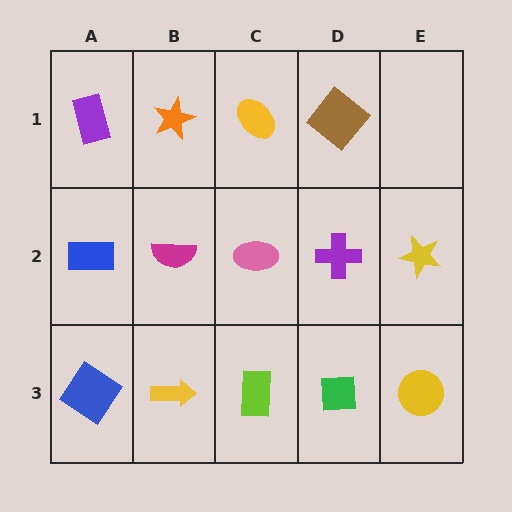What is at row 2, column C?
A pink ellipse.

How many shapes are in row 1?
4 shapes.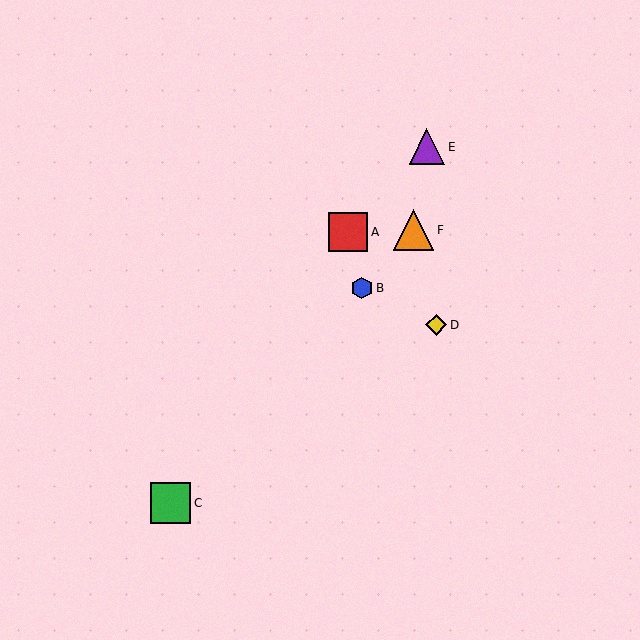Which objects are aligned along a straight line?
Objects B, C, F are aligned along a straight line.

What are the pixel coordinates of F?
Object F is at (414, 230).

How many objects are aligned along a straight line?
3 objects (B, C, F) are aligned along a straight line.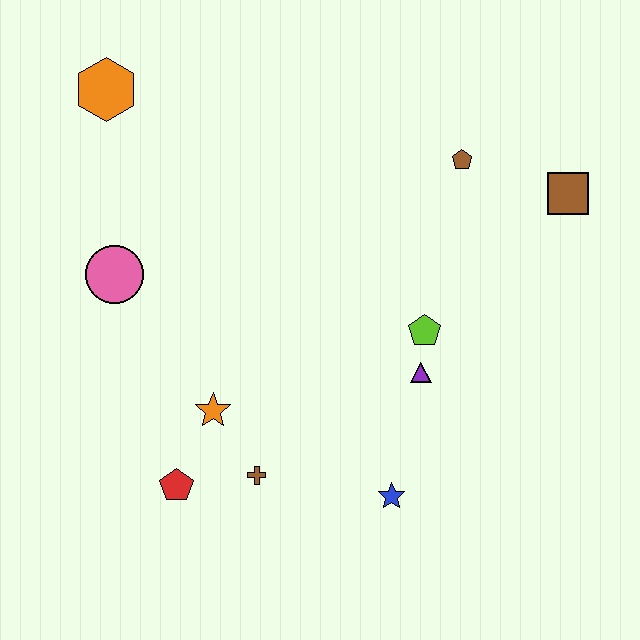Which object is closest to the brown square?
The brown pentagon is closest to the brown square.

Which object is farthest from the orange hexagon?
The blue star is farthest from the orange hexagon.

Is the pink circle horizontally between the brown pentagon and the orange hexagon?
Yes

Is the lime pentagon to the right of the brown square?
No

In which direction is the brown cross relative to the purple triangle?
The brown cross is to the left of the purple triangle.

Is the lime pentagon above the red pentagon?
Yes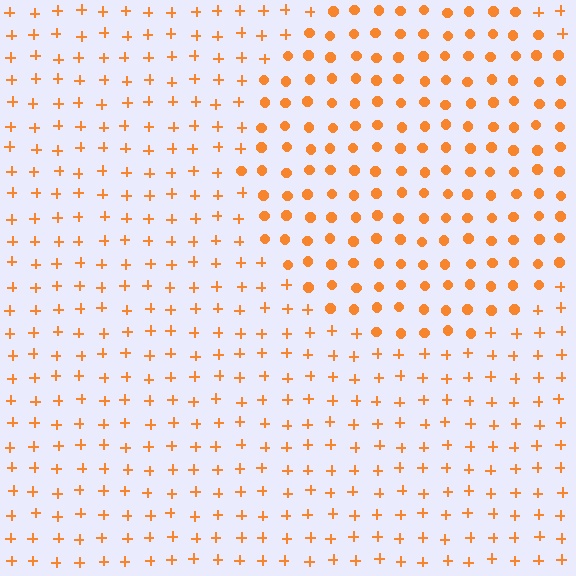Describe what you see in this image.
The image is filled with small orange elements arranged in a uniform grid. A circle-shaped region contains circles, while the surrounding area contains plus signs. The boundary is defined purely by the change in element shape.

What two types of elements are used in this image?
The image uses circles inside the circle region and plus signs outside it.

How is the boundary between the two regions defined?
The boundary is defined by a change in element shape: circles inside vs. plus signs outside. All elements share the same color and spacing.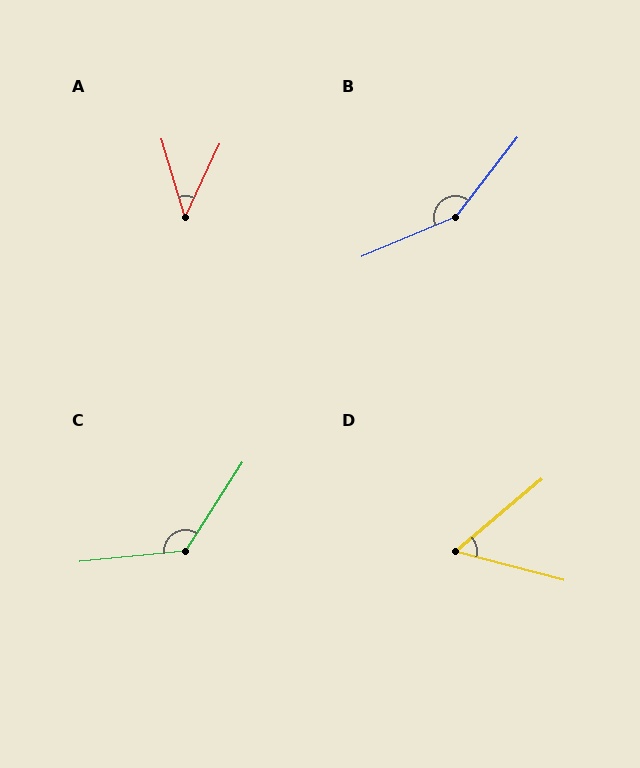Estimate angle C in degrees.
Approximately 128 degrees.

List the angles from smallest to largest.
A (42°), D (55°), C (128°), B (151°).